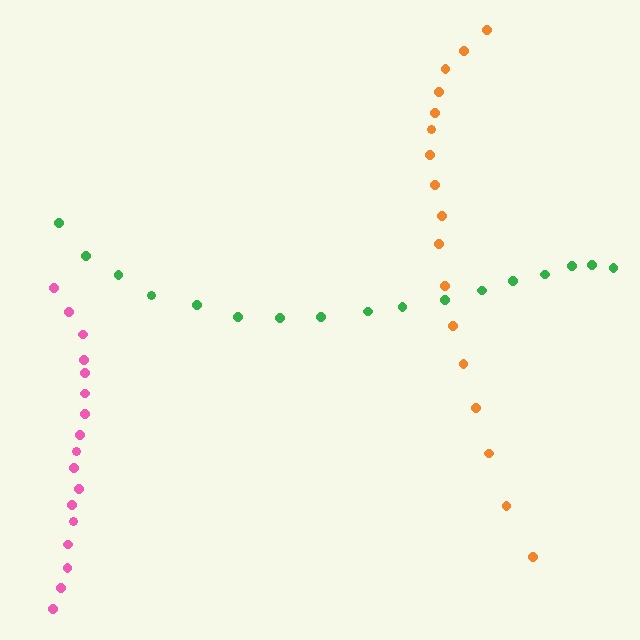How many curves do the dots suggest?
There are 3 distinct paths.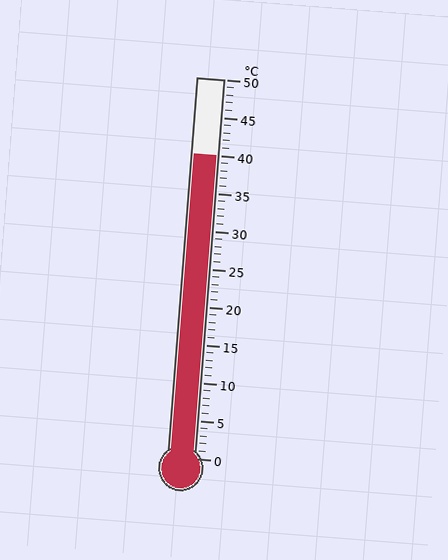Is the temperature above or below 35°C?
The temperature is above 35°C.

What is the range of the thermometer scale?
The thermometer scale ranges from 0°C to 50°C.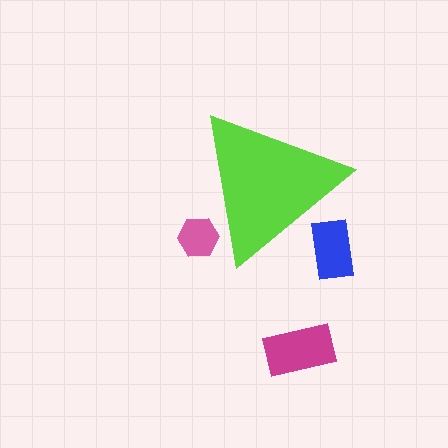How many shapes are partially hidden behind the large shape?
2 shapes are partially hidden.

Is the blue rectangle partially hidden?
Yes, the blue rectangle is partially hidden behind the lime triangle.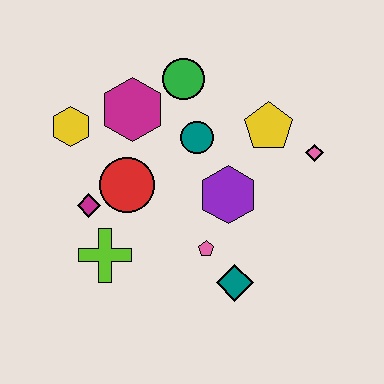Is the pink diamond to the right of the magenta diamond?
Yes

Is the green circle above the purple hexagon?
Yes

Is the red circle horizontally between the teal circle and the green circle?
No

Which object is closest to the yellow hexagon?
The magenta hexagon is closest to the yellow hexagon.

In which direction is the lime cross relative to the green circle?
The lime cross is below the green circle.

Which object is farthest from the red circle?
The pink diamond is farthest from the red circle.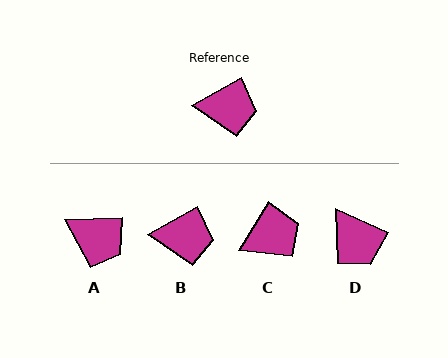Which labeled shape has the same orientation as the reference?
B.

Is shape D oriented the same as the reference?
No, it is off by about 53 degrees.